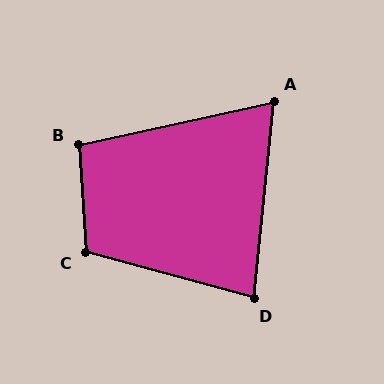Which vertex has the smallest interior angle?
A, at approximately 71 degrees.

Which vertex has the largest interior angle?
C, at approximately 109 degrees.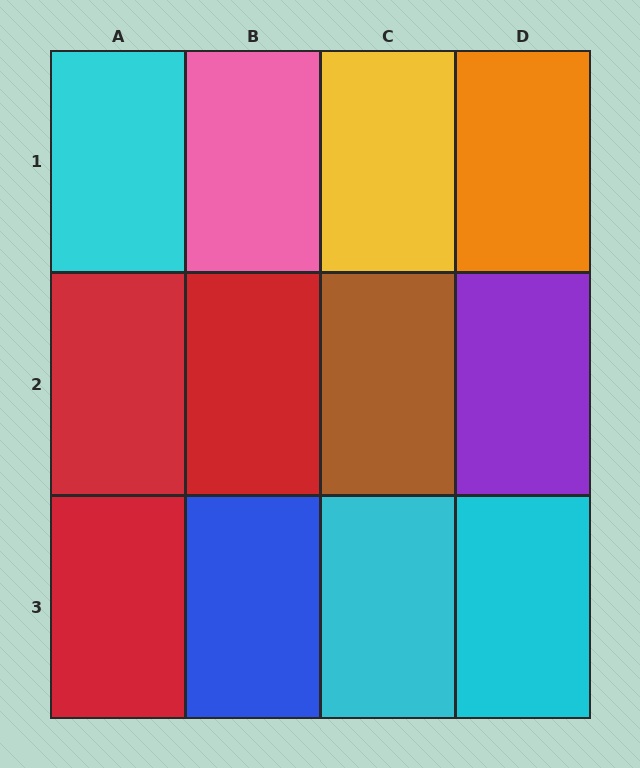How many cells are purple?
1 cell is purple.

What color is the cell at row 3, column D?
Cyan.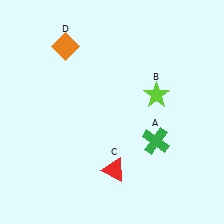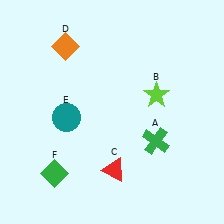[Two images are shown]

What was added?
A teal circle (E), a green diamond (F) were added in Image 2.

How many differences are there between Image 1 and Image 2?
There are 2 differences between the two images.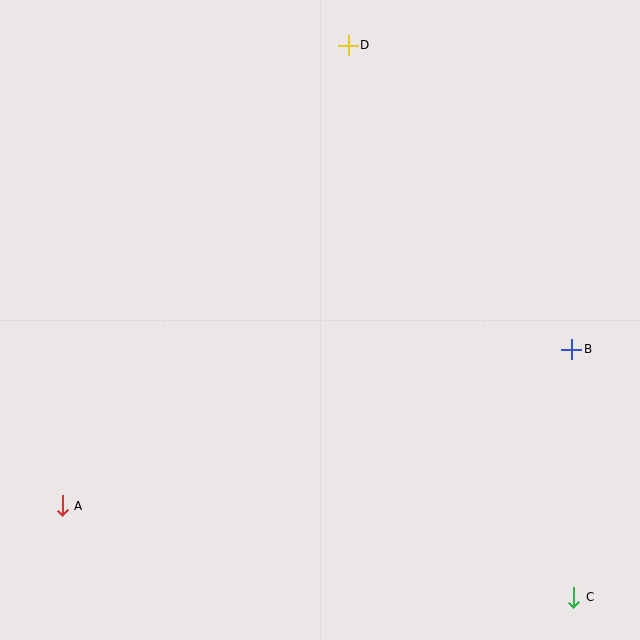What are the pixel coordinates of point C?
Point C is at (574, 597).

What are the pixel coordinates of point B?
Point B is at (572, 349).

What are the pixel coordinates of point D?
Point D is at (348, 45).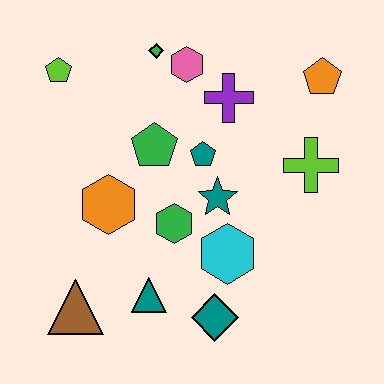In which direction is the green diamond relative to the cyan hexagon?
The green diamond is above the cyan hexagon.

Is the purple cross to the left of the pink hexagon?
No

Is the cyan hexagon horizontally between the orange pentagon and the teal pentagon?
Yes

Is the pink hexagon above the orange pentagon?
Yes